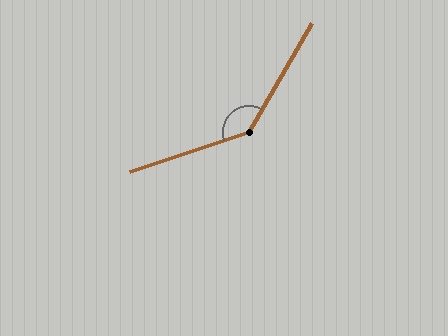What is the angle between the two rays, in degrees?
Approximately 139 degrees.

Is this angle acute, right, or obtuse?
It is obtuse.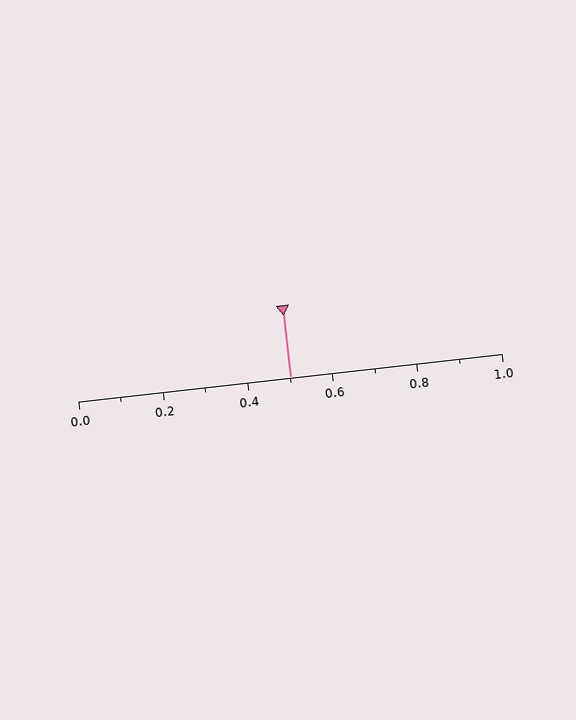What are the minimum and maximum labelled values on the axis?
The axis runs from 0.0 to 1.0.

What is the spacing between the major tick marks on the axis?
The major ticks are spaced 0.2 apart.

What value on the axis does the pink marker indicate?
The marker indicates approximately 0.5.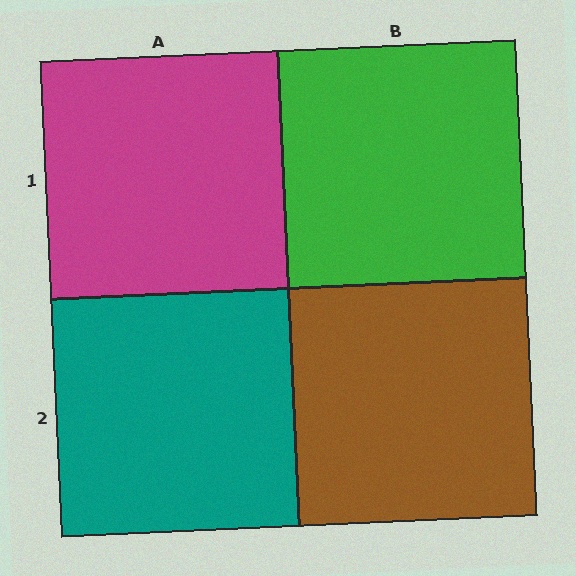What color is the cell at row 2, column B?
Brown.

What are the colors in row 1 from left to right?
Magenta, green.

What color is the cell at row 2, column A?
Teal.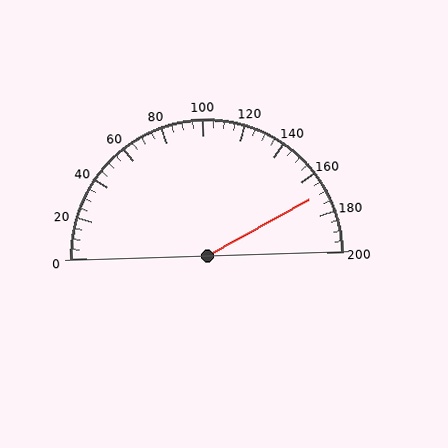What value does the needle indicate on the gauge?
The needle indicates approximately 170.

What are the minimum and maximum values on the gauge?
The gauge ranges from 0 to 200.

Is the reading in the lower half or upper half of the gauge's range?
The reading is in the upper half of the range (0 to 200).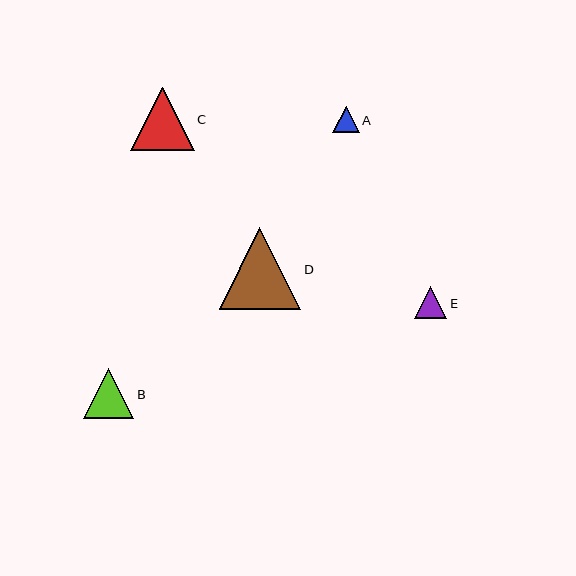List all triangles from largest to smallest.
From largest to smallest: D, C, B, E, A.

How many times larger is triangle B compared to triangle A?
Triangle B is approximately 1.9 times the size of triangle A.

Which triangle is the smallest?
Triangle A is the smallest with a size of approximately 26 pixels.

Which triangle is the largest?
Triangle D is the largest with a size of approximately 82 pixels.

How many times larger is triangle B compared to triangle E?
Triangle B is approximately 1.6 times the size of triangle E.